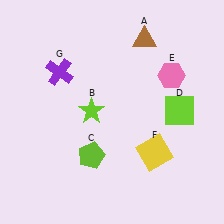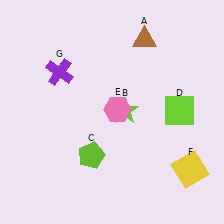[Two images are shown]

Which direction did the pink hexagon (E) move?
The pink hexagon (E) moved left.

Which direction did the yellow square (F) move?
The yellow square (F) moved right.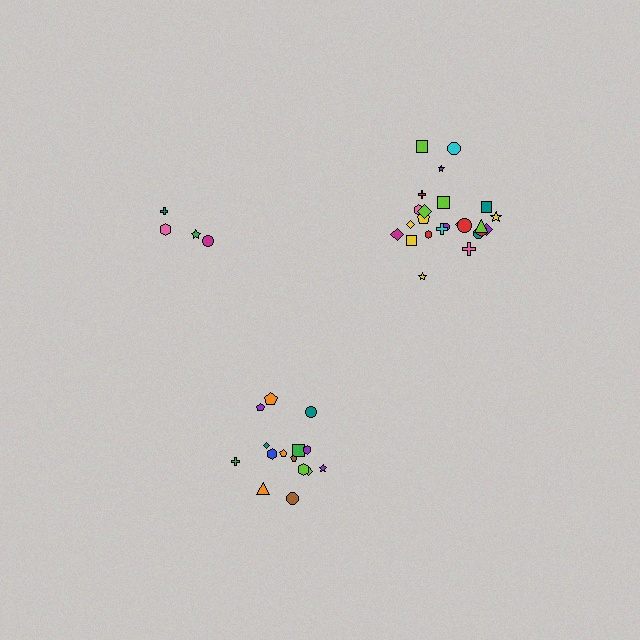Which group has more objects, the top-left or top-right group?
The top-right group.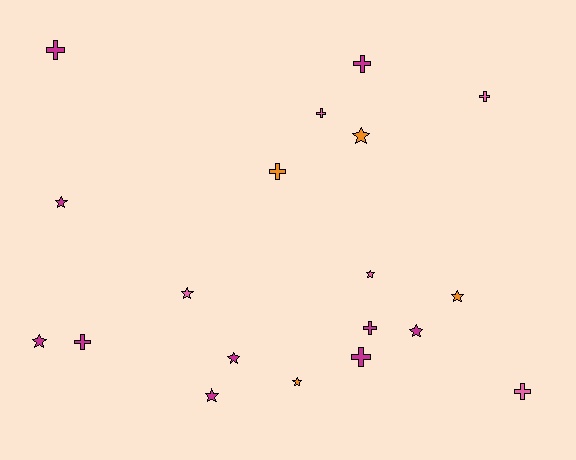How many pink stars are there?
There are 2 pink stars.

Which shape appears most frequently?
Star, with 10 objects.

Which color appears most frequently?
Magenta, with 10 objects.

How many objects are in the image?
There are 19 objects.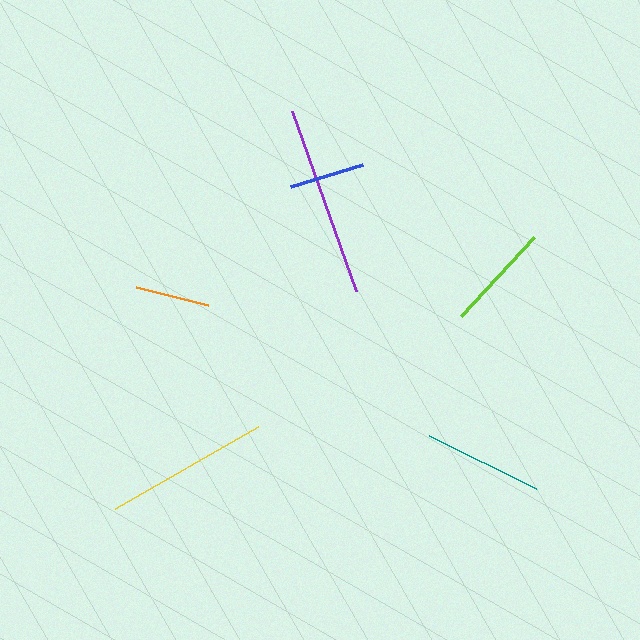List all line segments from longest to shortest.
From longest to shortest: purple, yellow, teal, lime, blue, orange.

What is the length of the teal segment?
The teal segment is approximately 119 pixels long.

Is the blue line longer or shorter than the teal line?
The teal line is longer than the blue line.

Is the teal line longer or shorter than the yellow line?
The yellow line is longer than the teal line.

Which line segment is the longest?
The purple line is the longest at approximately 191 pixels.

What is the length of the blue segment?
The blue segment is approximately 75 pixels long.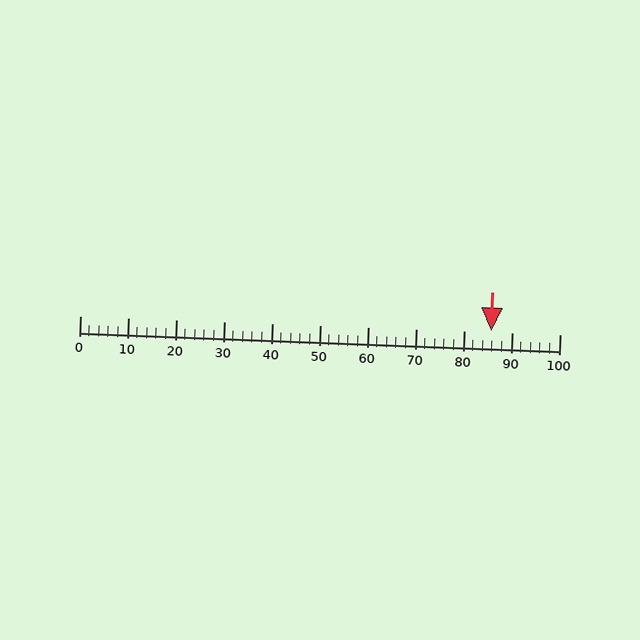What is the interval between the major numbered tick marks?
The major tick marks are spaced 10 units apart.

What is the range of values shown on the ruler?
The ruler shows values from 0 to 100.